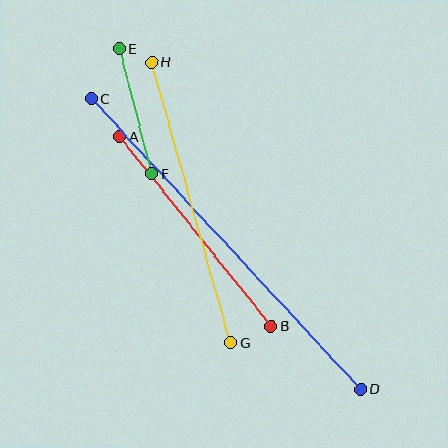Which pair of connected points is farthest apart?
Points C and D are farthest apart.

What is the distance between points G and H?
The distance is approximately 292 pixels.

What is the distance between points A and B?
The distance is approximately 242 pixels.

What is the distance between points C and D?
The distance is approximately 396 pixels.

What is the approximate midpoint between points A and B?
The midpoint is at approximately (196, 231) pixels.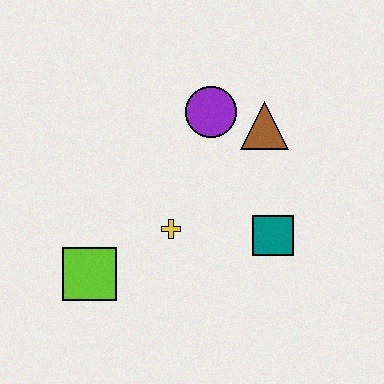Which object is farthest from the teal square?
The lime square is farthest from the teal square.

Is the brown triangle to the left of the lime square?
No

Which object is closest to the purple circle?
The brown triangle is closest to the purple circle.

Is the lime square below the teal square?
Yes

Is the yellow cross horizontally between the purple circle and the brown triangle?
No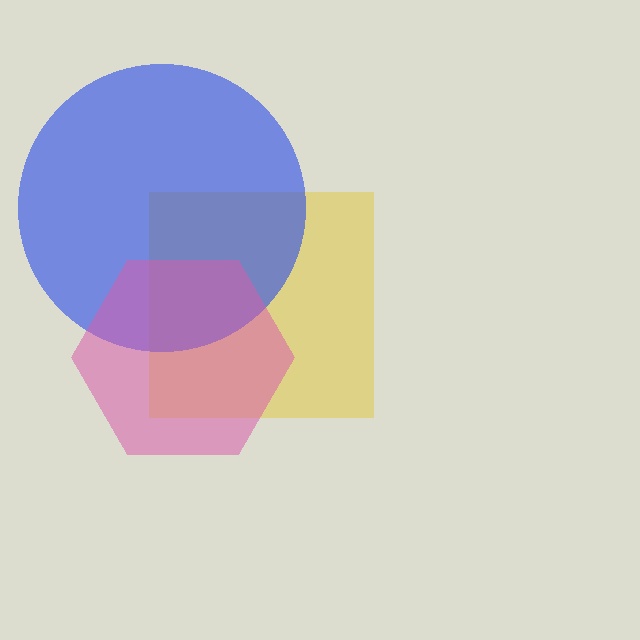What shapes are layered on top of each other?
The layered shapes are: a yellow square, a blue circle, a pink hexagon.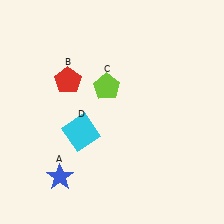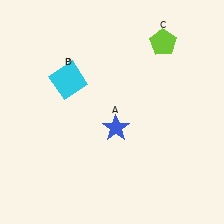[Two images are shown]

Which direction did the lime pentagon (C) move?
The lime pentagon (C) moved right.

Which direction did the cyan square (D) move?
The cyan square (D) moved up.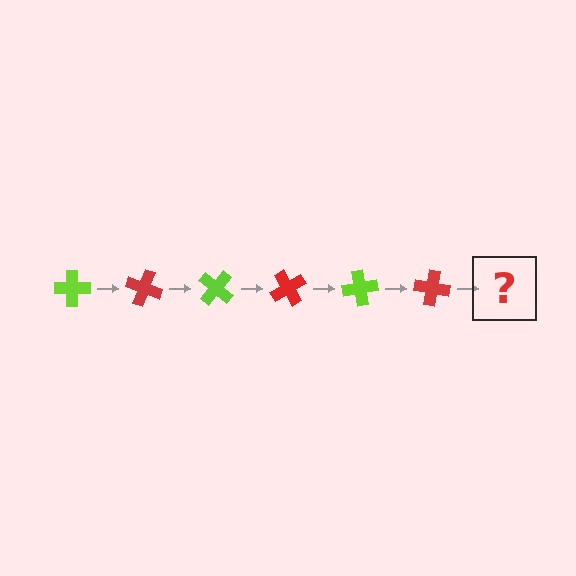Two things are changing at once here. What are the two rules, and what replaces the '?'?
The two rules are that it rotates 20 degrees each step and the color cycles through lime and red. The '?' should be a lime cross, rotated 120 degrees from the start.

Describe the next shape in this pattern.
It should be a lime cross, rotated 120 degrees from the start.